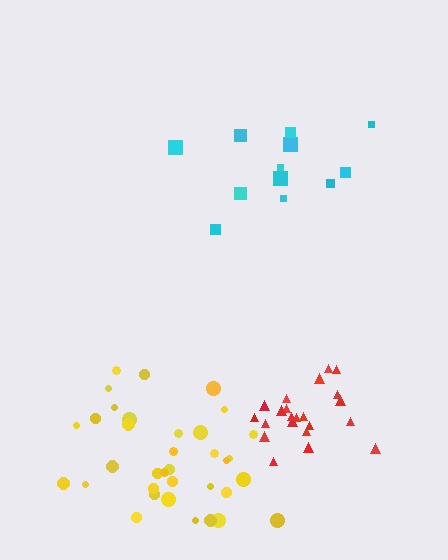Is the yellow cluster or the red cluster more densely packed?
Red.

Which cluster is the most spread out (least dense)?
Cyan.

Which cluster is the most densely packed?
Red.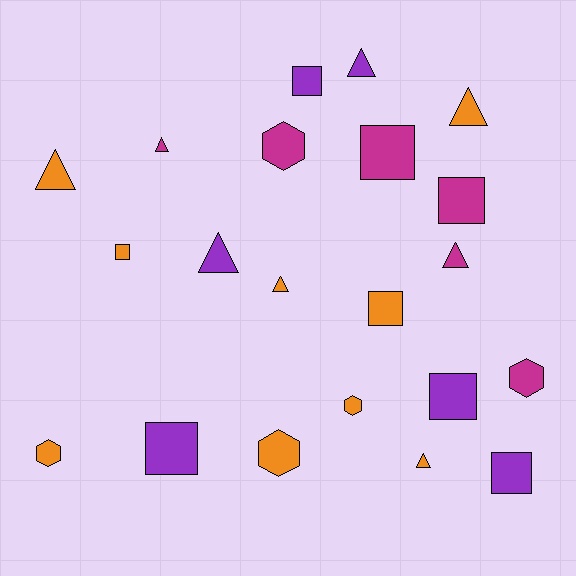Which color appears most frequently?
Orange, with 9 objects.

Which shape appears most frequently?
Triangle, with 8 objects.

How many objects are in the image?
There are 21 objects.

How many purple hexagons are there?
There are no purple hexagons.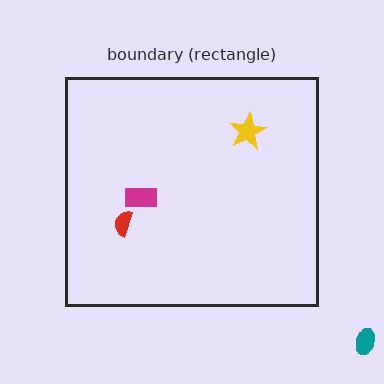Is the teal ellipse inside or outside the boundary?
Outside.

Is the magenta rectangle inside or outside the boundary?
Inside.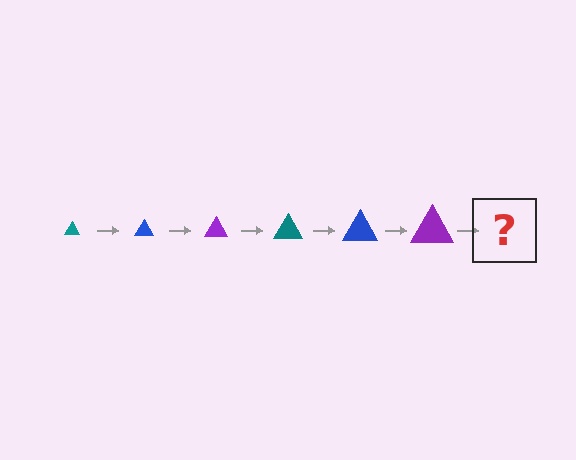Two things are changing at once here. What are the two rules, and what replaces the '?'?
The two rules are that the triangle grows larger each step and the color cycles through teal, blue, and purple. The '?' should be a teal triangle, larger than the previous one.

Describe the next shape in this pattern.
It should be a teal triangle, larger than the previous one.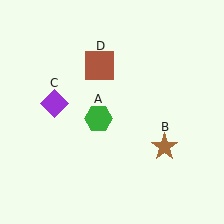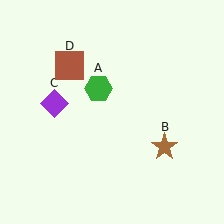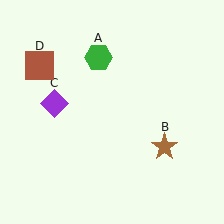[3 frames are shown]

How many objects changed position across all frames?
2 objects changed position: green hexagon (object A), brown square (object D).